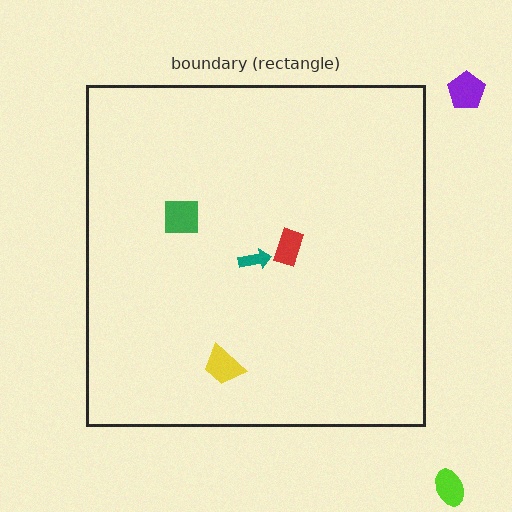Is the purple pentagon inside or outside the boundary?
Outside.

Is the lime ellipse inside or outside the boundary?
Outside.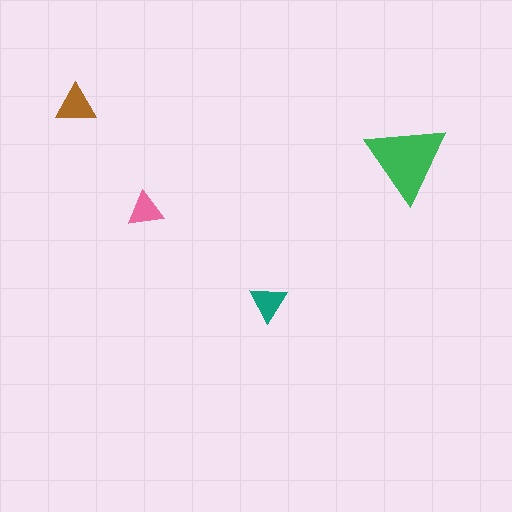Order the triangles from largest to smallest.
the green one, the brown one, the teal one, the pink one.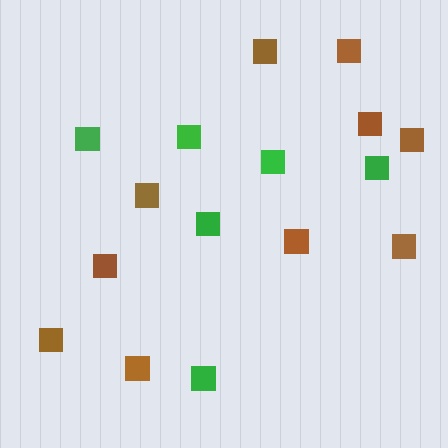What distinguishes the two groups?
There are 2 groups: one group of green squares (6) and one group of brown squares (10).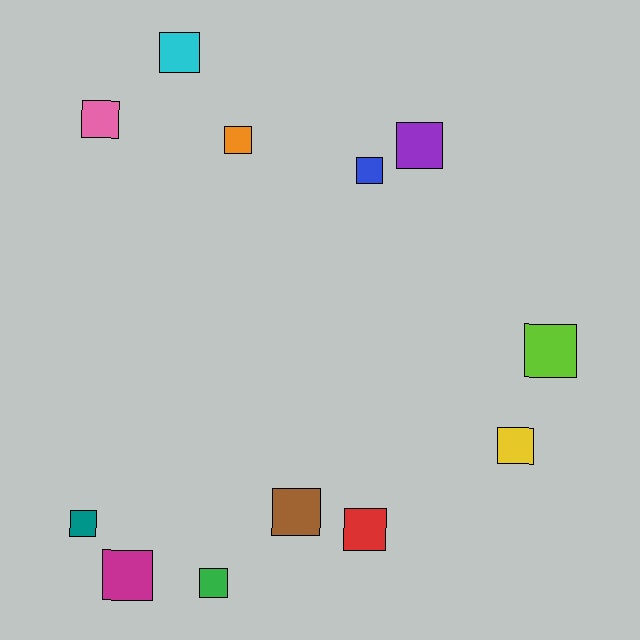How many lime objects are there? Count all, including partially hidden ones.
There is 1 lime object.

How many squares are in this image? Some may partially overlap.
There are 12 squares.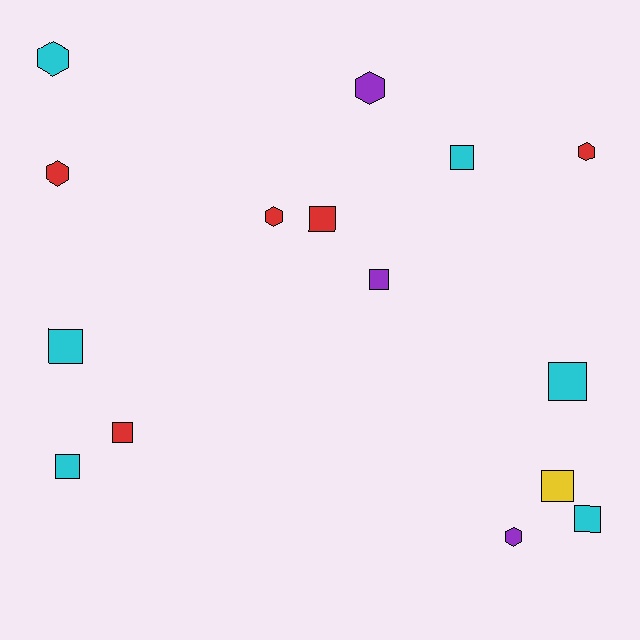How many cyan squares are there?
There are 5 cyan squares.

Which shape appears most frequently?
Square, with 9 objects.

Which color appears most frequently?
Cyan, with 6 objects.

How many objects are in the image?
There are 15 objects.